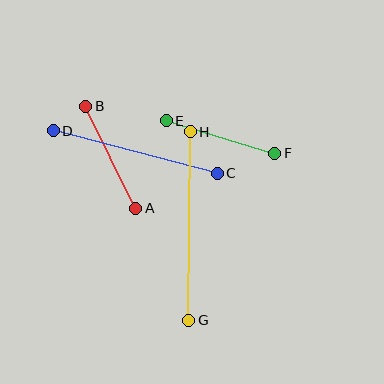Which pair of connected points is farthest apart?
Points G and H are farthest apart.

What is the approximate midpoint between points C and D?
The midpoint is at approximately (135, 152) pixels.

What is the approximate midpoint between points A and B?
The midpoint is at approximately (111, 157) pixels.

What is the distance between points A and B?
The distance is approximately 114 pixels.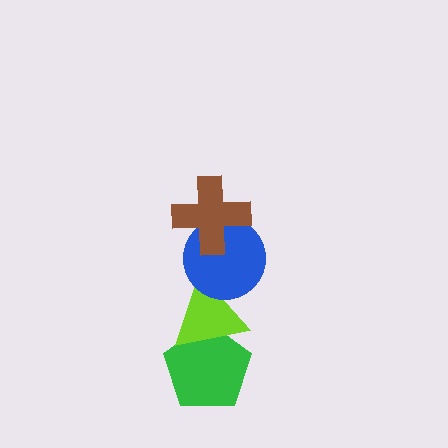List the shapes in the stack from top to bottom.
From top to bottom: the brown cross, the blue circle, the lime triangle, the green pentagon.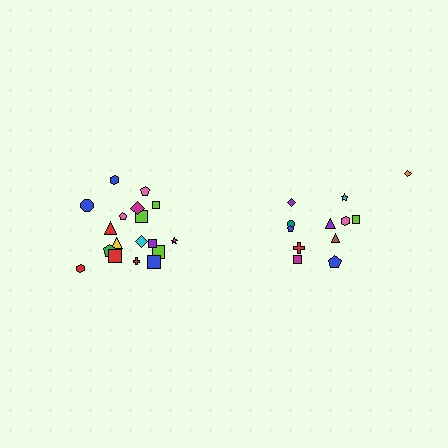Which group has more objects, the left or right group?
The left group.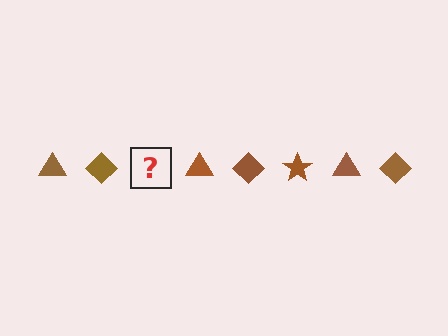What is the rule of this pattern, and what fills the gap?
The rule is that the pattern cycles through triangle, diamond, star shapes in brown. The gap should be filled with a brown star.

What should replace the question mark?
The question mark should be replaced with a brown star.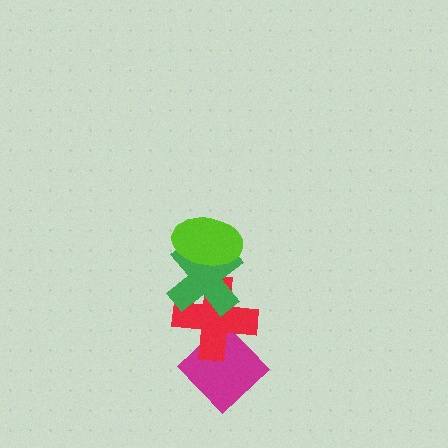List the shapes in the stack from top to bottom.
From top to bottom: the lime ellipse, the green cross, the red cross, the magenta diamond.